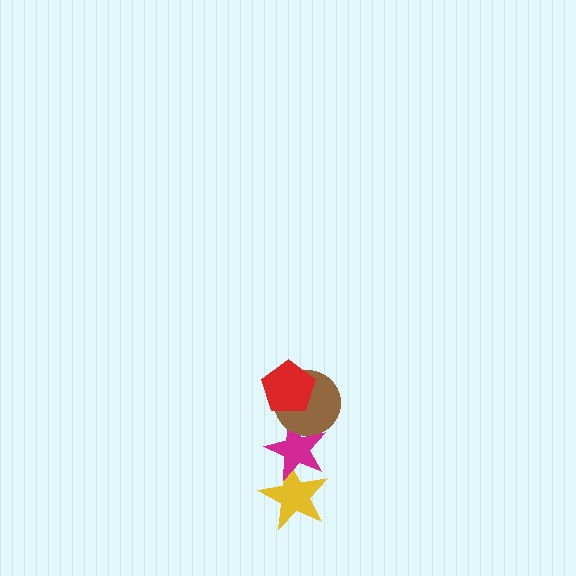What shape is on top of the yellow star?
The magenta star is on top of the yellow star.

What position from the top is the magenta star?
The magenta star is 3rd from the top.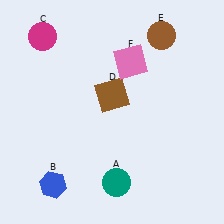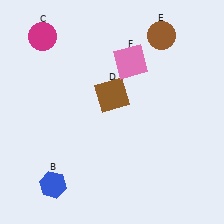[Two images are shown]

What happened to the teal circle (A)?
The teal circle (A) was removed in Image 2. It was in the bottom-right area of Image 1.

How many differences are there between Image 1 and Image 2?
There is 1 difference between the two images.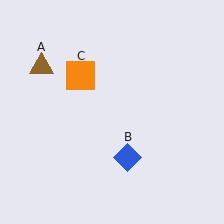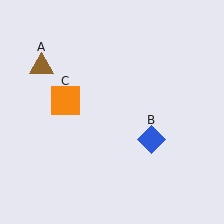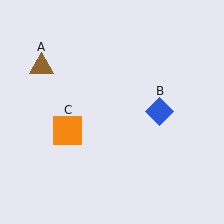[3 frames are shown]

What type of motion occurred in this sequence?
The blue diamond (object B), orange square (object C) rotated counterclockwise around the center of the scene.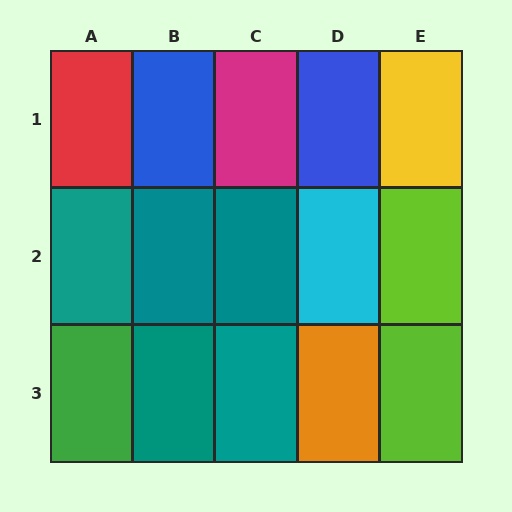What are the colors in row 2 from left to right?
Teal, teal, teal, cyan, lime.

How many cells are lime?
2 cells are lime.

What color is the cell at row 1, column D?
Blue.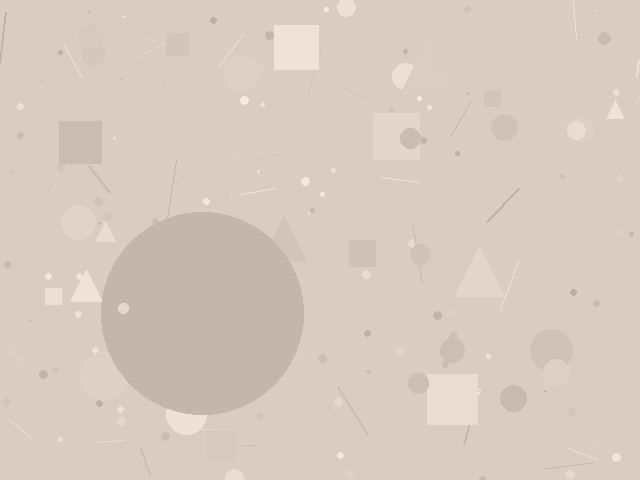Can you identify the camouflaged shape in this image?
The camouflaged shape is a circle.